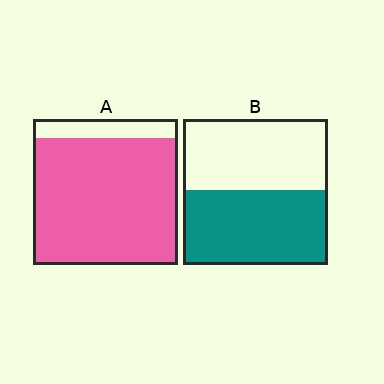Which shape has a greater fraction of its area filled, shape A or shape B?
Shape A.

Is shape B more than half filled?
Roughly half.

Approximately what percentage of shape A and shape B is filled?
A is approximately 85% and B is approximately 50%.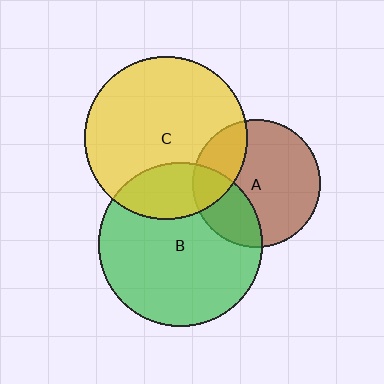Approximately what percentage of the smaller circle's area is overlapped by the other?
Approximately 25%.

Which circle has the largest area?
Circle B (green).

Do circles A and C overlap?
Yes.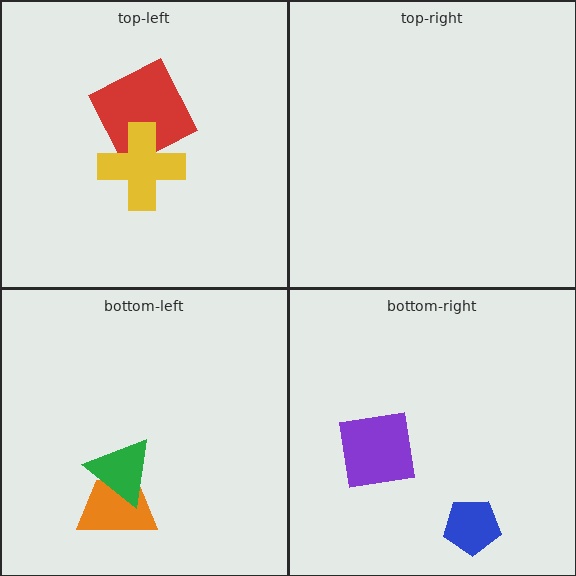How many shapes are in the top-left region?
2.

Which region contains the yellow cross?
The top-left region.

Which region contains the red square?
The top-left region.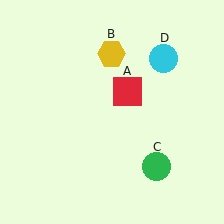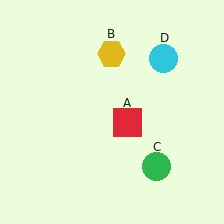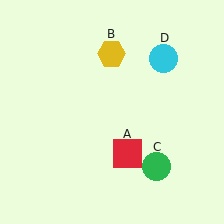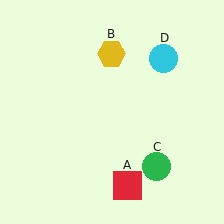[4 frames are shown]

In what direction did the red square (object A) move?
The red square (object A) moved down.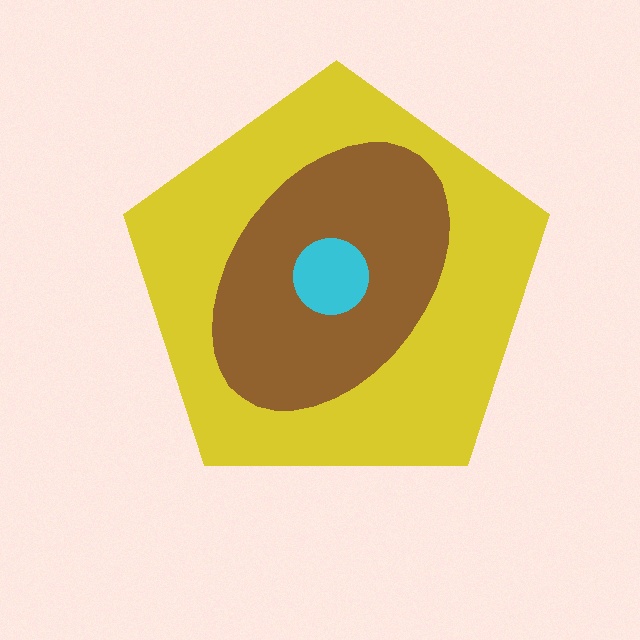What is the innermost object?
The cyan circle.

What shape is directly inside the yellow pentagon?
The brown ellipse.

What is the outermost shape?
The yellow pentagon.